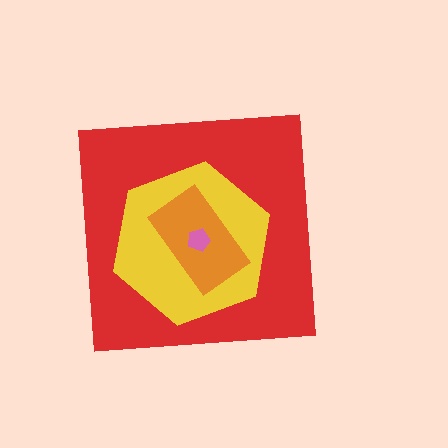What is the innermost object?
The pink pentagon.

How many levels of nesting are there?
4.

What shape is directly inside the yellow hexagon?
The orange rectangle.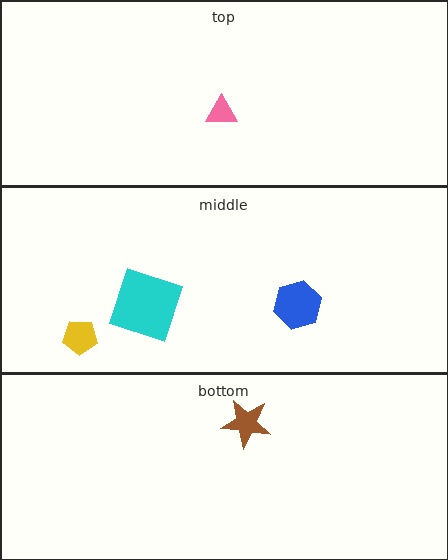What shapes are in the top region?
The pink triangle.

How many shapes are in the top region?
1.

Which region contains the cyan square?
The middle region.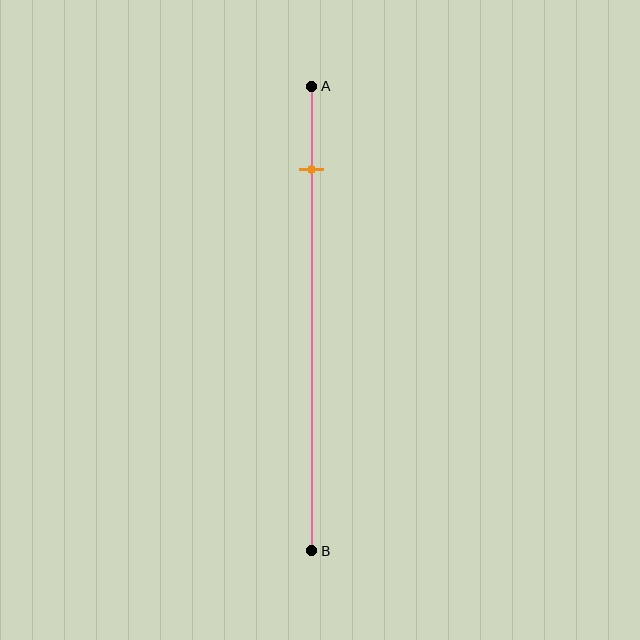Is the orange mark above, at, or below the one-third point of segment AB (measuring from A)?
The orange mark is above the one-third point of segment AB.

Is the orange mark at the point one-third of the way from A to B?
No, the mark is at about 20% from A, not at the 33% one-third point.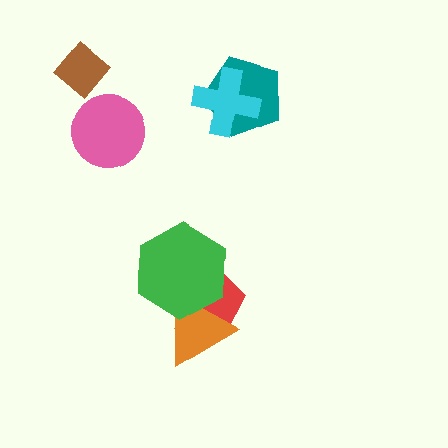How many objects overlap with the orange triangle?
2 objects overlap with the orange triangle.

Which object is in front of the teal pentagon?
The cyan cross is in front of the teal pentagon.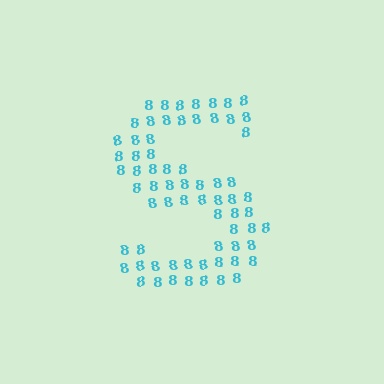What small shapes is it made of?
It is made of small digit 8's.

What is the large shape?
The large shape is the letter S.